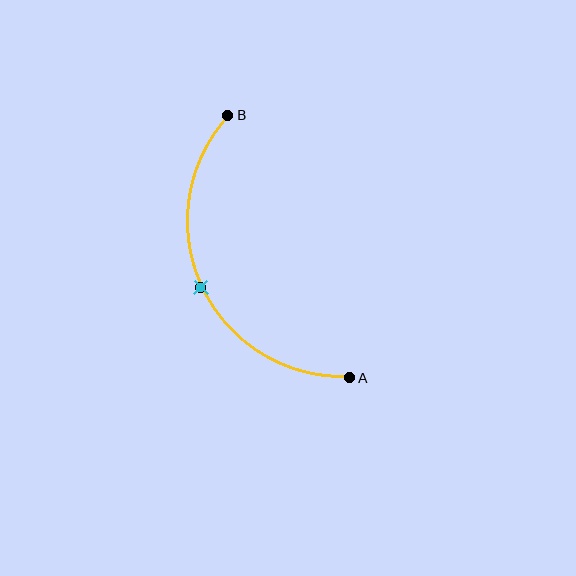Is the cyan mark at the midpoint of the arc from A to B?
Yes. The cyan mark lies on the arc at equal arc-length from both A and B — it is the arc midpoint.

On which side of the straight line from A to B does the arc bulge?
The arc bulges to the left of the straight line connecting A and B.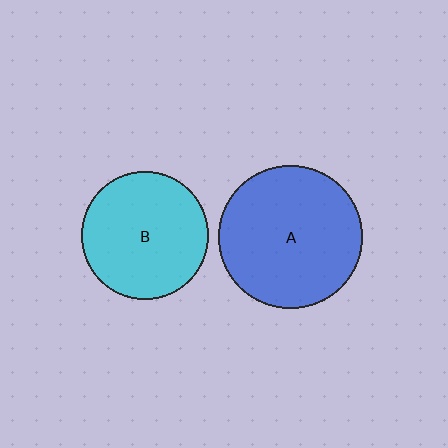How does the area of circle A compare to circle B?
Approximately 1.3 times.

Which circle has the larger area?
Circle A (blue).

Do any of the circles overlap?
No, none of the circles overlap.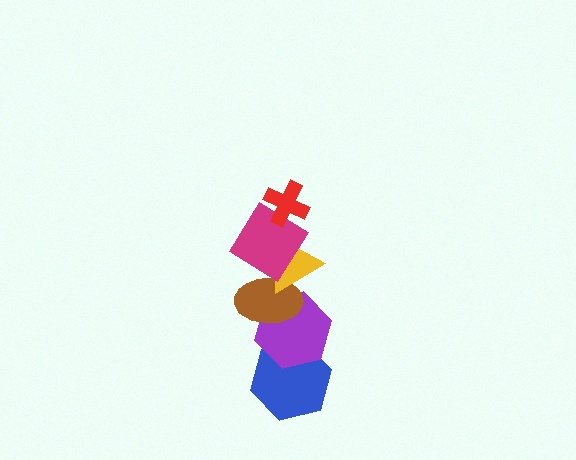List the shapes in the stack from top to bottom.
From top to bottom: the red cross, the magenta diamond, the yellow triangle, the brown ellipse, the purple hexagon, the blue hexagon.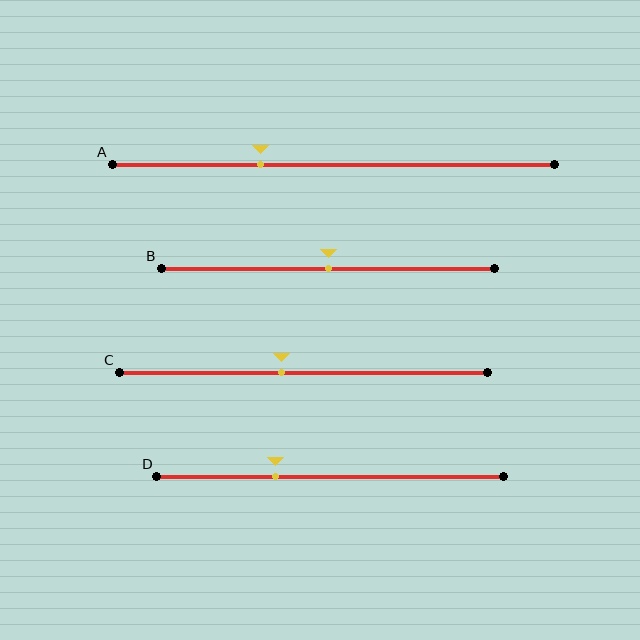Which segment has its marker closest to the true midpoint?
Segment B has its marker closest to the true midpoint.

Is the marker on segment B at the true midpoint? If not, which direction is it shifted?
Yes, the marker on segment B is at the true midpoint.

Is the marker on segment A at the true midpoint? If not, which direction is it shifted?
No, the marker on segment A is shifted to the left by about 16% of the segment length.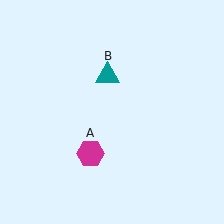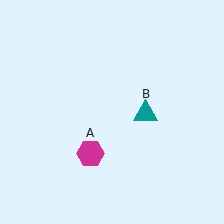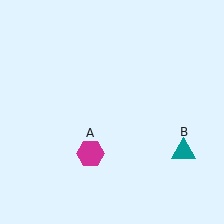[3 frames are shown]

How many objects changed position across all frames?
1 object changed position: teal triangle (object B).